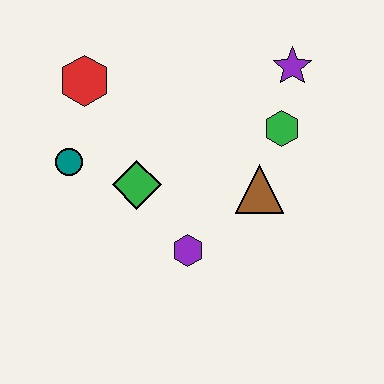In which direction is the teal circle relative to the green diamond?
The teal circle is to the left of the green diamond.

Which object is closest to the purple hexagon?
The green diamond is closest to the purple hexagon.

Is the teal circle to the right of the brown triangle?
No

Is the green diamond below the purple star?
Yes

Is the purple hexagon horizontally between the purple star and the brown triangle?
No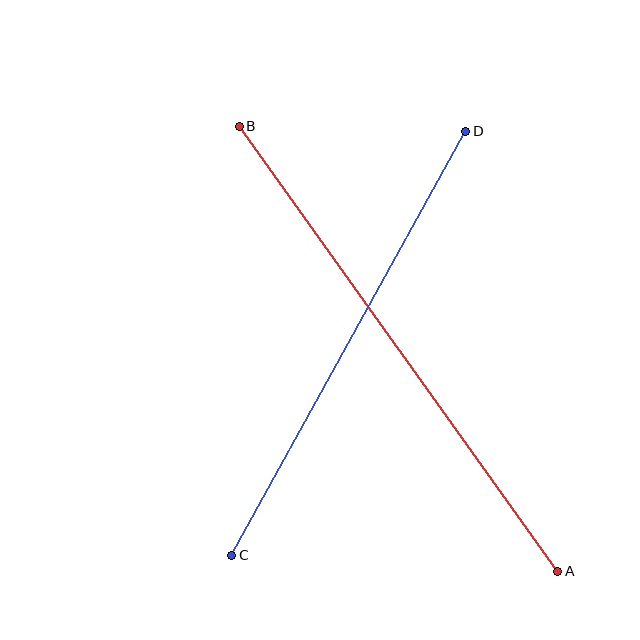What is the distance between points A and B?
The distance is approximately 547 pixels.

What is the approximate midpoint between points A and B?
The midpoint is at approximately (398, 349) pixels.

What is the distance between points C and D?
The distance is approximately 484 pixels.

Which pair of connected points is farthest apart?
Points A and B are farthest apart.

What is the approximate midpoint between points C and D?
The midpoint is at approximately (349, 343) pixels.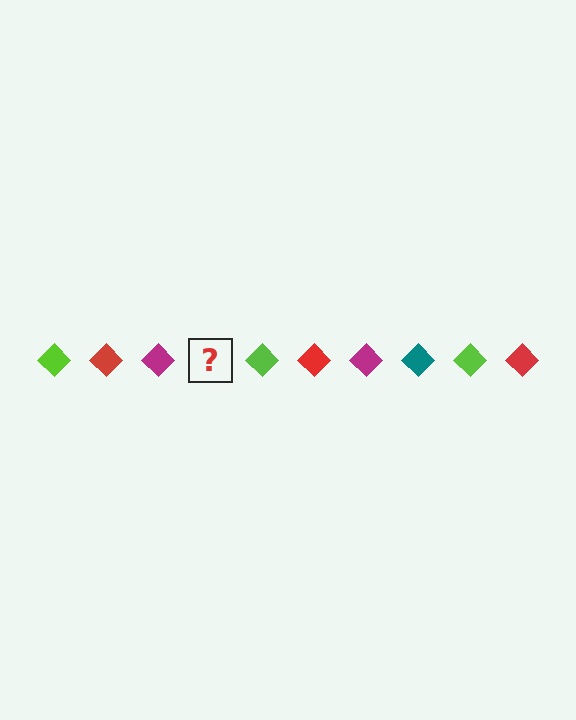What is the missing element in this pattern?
The missing element is a teal diamond.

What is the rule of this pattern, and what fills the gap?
The rule is that the pattern cycles through lime, red, magenta, teal diamonds. The gap should be filled with a teal diamond.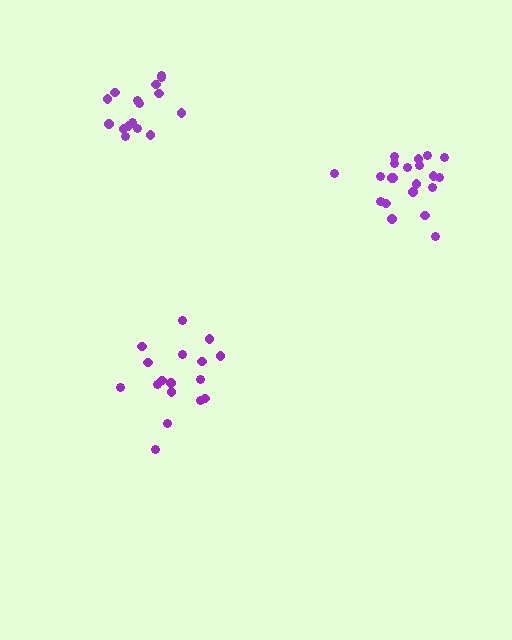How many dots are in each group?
Group 1: 21 dots, Group 2: 16 dots, Group 3: 17 dots (54 total).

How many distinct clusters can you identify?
There are 3 distinct clusters.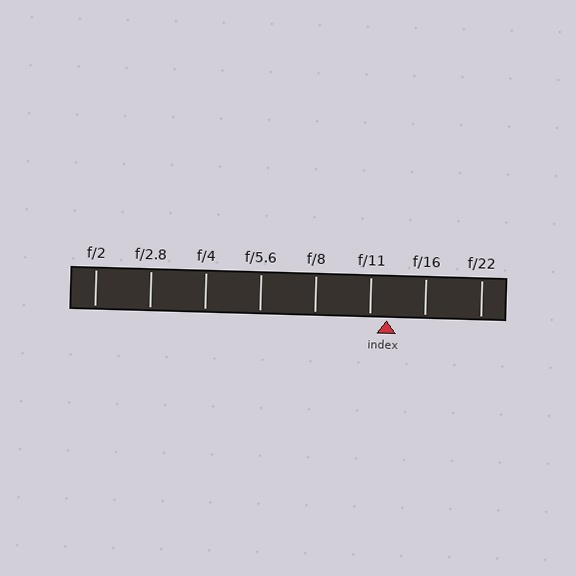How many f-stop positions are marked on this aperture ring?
There are 8 f-stop positions marked.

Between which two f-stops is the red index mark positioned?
The index mark is between f/11 and f/16.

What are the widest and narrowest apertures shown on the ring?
The widest aperture shown is f/2 and the narrowest is f/22.